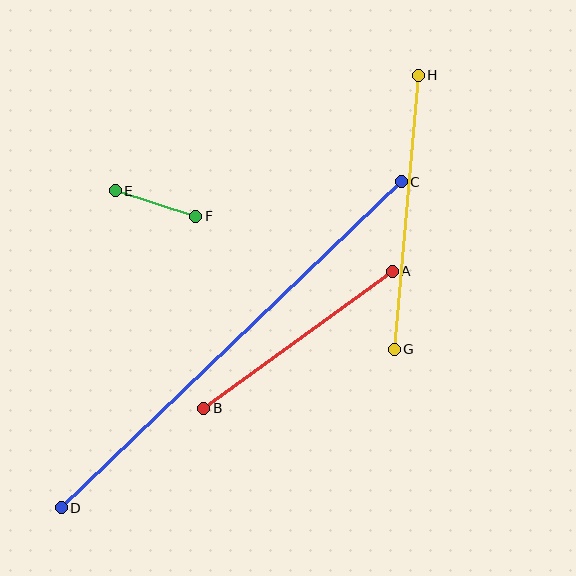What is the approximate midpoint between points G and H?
The midpoint is at approximately (406, 212) pixels.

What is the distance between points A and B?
The distance is approximately 233 pixels.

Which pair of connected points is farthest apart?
Points C and D are farthest apart.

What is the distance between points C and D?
The distance is approximately 471 pixels.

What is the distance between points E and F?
The distance is approximately 85 pixels.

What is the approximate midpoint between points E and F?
The midpoint is at approximately (155, 203) pixels.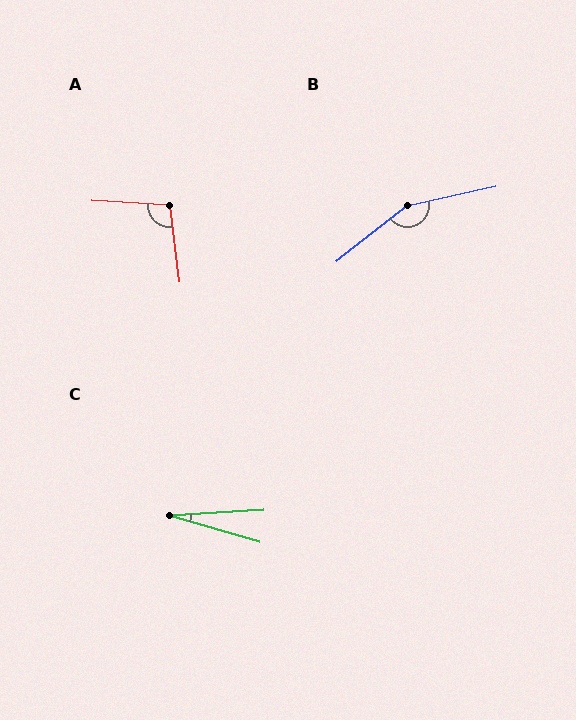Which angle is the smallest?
C, at approximately 20 degrees.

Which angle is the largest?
B, at approximately 154 degrees.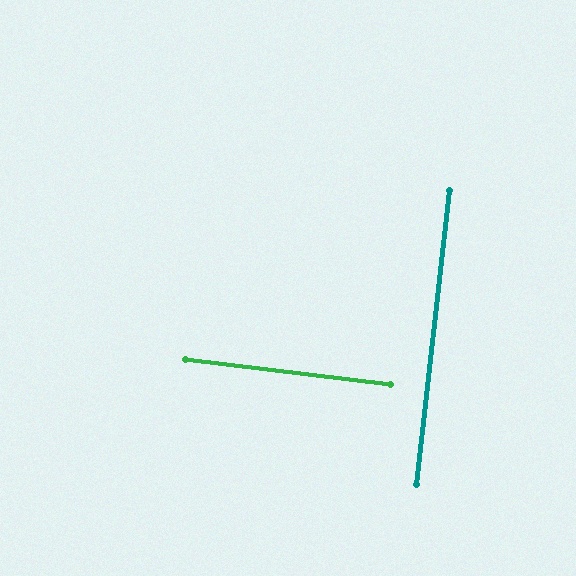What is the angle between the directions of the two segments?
Approximately 89 degrees.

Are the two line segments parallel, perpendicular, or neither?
Perpendicular — they meet at approximately 89°.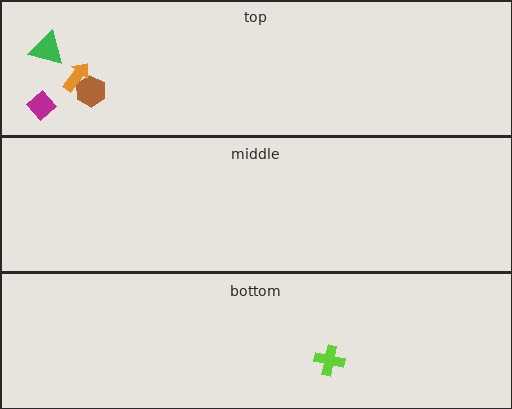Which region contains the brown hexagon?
The top region.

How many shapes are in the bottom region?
1.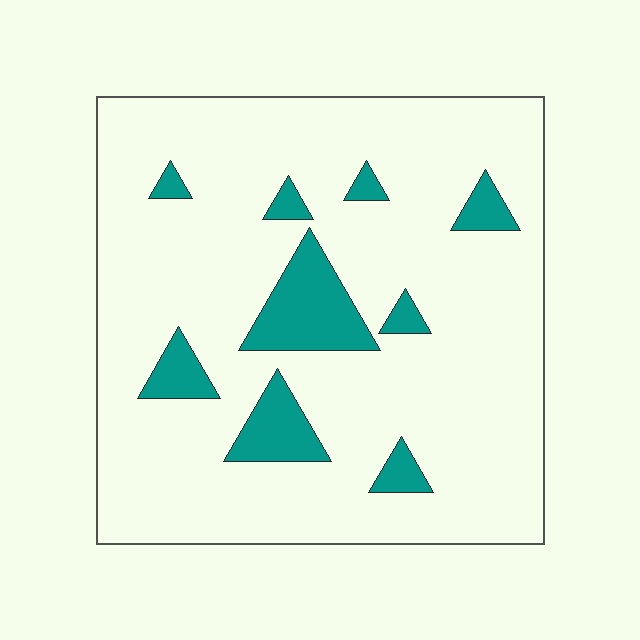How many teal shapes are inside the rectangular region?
9.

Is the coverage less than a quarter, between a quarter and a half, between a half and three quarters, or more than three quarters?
Less than a quarter.